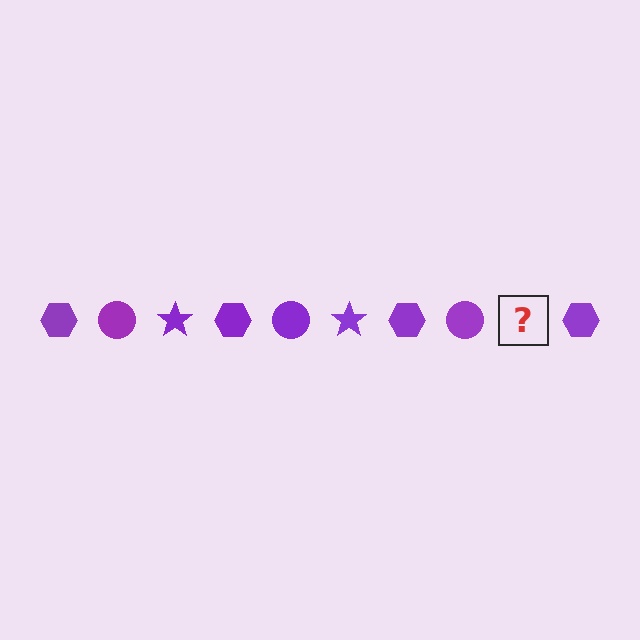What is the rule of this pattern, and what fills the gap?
The rule is that the pattern cycles through hexagon, circle, star shapes in purple. The gap should be filled with a purple star.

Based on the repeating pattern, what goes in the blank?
The blank should be a purple star.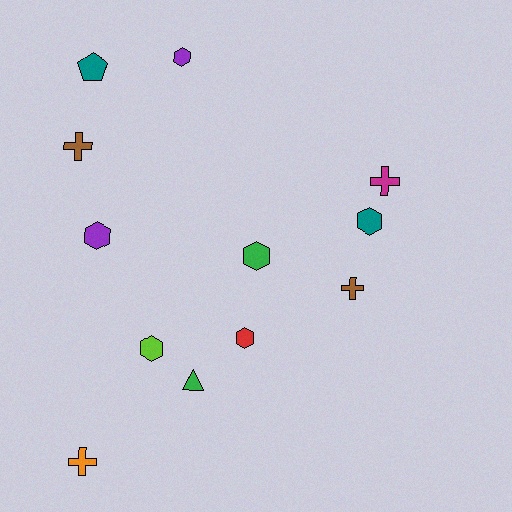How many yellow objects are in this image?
There are no yellow objects.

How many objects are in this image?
There are 12 objects.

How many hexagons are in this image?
There are 6 hexagons.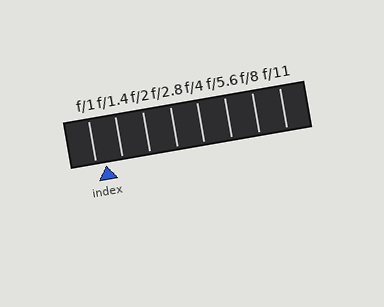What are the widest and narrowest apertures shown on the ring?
The widest aperture shown is f/1 and the narrowest is f/11.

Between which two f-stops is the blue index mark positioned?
The index mark is between f/1 and f/1.4.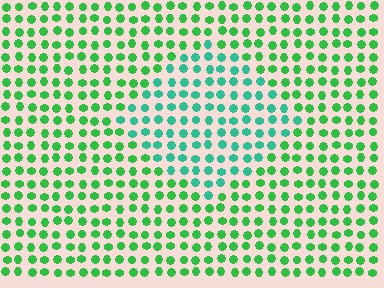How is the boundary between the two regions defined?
The boundary is defined purely by a slight shift in hue (about 34 degrees). Spacing, size, and orientation are identical on both sides.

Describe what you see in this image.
The image is filled with small green elements in a uniform arrangement. A diamond-shaped region is visible where the elements are tinted to a slightly different hue, forming a subtle color boundary.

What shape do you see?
I see a diamond.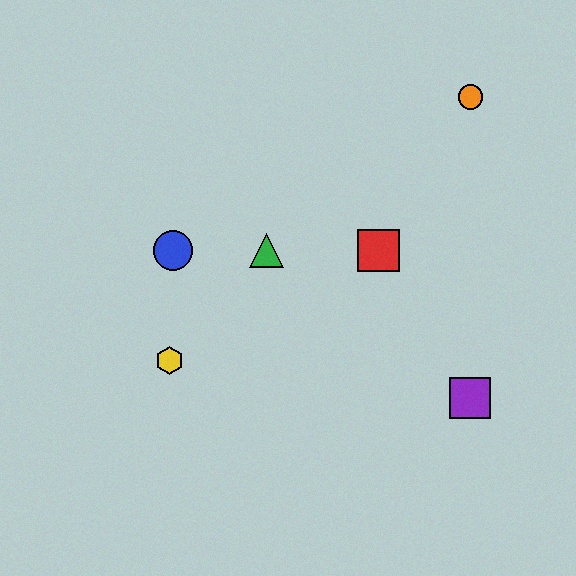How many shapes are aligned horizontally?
3 shapes (the red square, the blue circle, the green triangle) are aligned horizontally.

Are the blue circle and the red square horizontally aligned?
Yes, both are at y≈251.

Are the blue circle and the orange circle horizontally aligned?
No, the blue circle is at y≈251 and the orange circle is at y≈97.